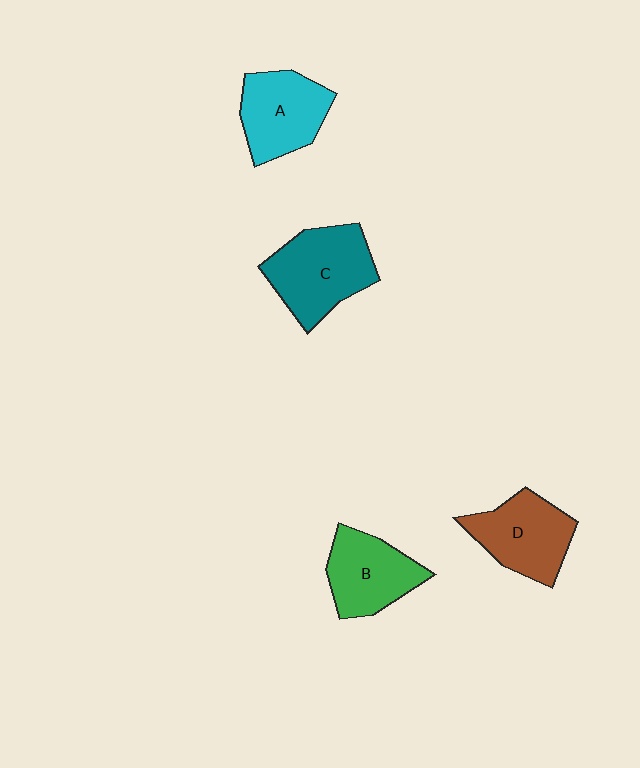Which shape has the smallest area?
Shape B (green).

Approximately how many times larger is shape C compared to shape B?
Approximately 1.3 times.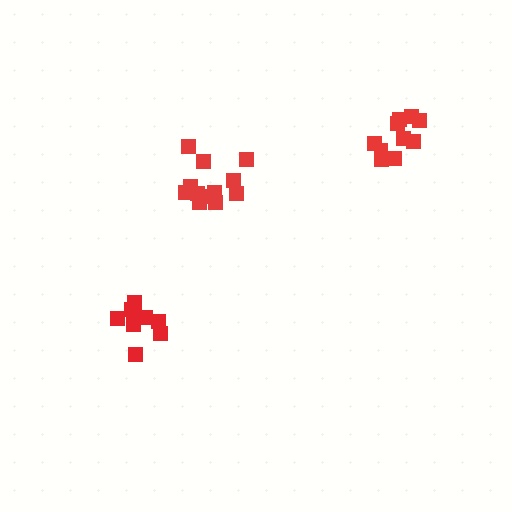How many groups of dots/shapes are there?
There are 3 groups.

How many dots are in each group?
Group 1: 8 dots, Group 2: 10 dots, Group 3: 12 dots (30 total).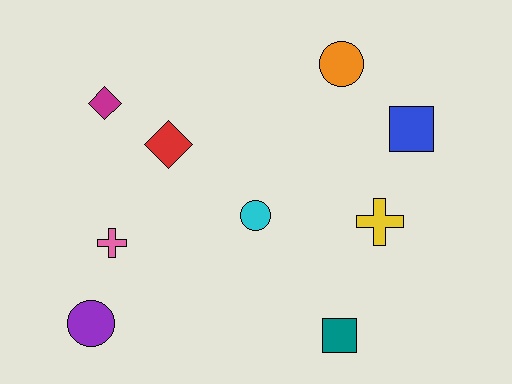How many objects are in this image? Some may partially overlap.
There are 9 objects.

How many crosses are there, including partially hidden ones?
There are 2 crosses.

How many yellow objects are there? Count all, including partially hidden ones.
There is 1 yellow object.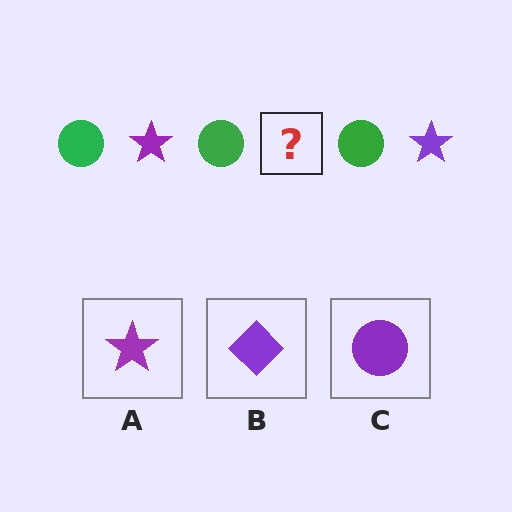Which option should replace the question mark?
Option A.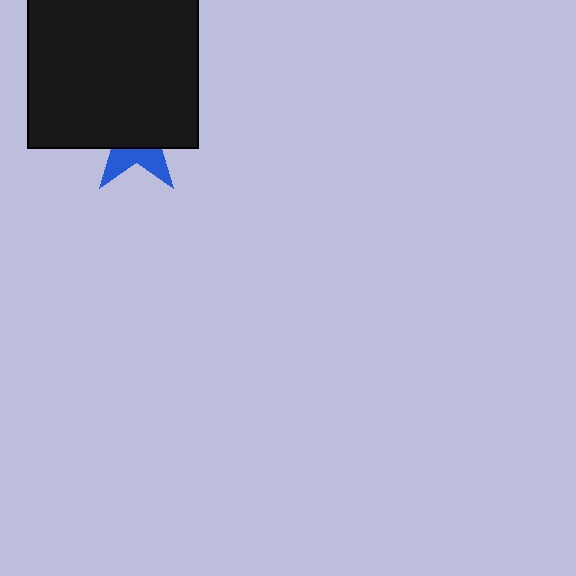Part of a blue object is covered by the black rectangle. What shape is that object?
It is a star.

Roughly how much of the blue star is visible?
A small part of it is visible (roughly 32%).